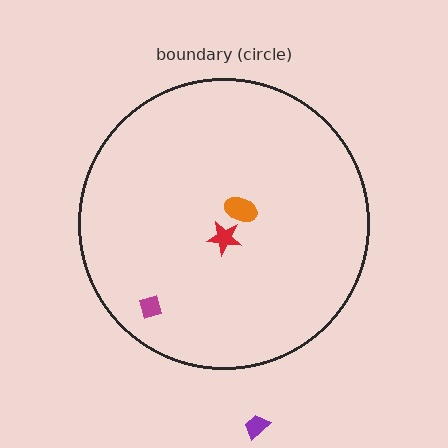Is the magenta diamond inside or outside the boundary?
Inside.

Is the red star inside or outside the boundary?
Inside.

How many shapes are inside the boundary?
3 inside, 1 outside.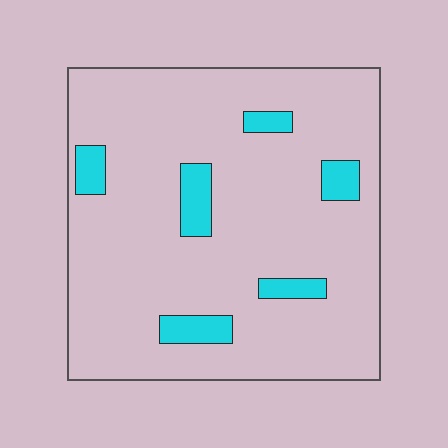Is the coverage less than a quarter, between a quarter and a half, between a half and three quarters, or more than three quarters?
Less than a quarter.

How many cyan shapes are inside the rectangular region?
6.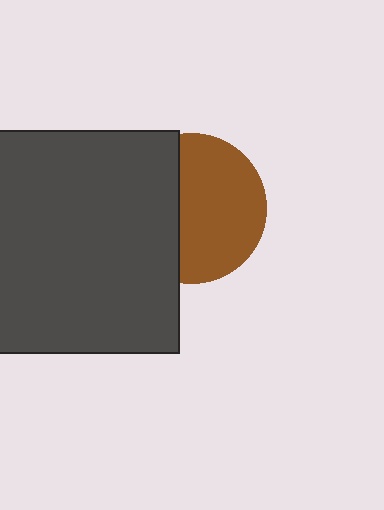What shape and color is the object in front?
The object in front is a dark gray square.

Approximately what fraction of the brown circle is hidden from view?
Roughly 40% of the brown circle is hidden behind the dark gray square.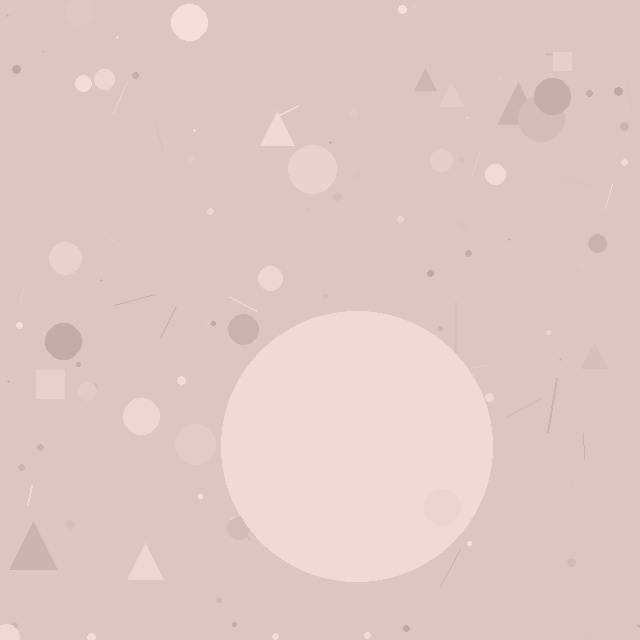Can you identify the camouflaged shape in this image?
The camouflaged shape is a circle.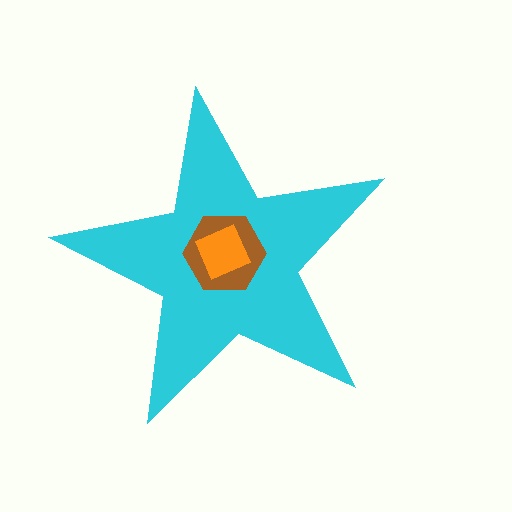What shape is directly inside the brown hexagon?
The orange square.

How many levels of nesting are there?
3.